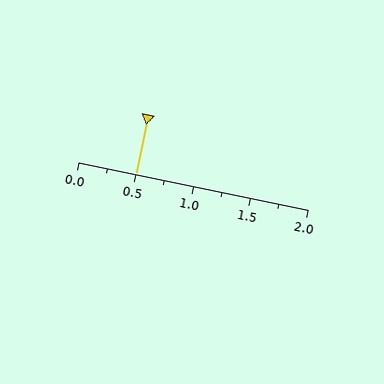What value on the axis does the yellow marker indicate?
The marker indicates approximately 0.5.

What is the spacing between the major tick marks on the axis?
The major ticks are spaced 0.5 apart.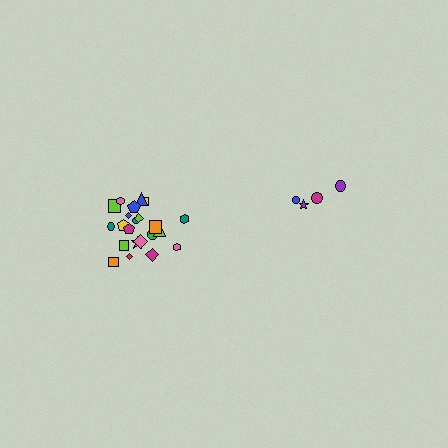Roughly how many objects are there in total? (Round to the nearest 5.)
Roughly 25 objects in total.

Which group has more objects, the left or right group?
The left group.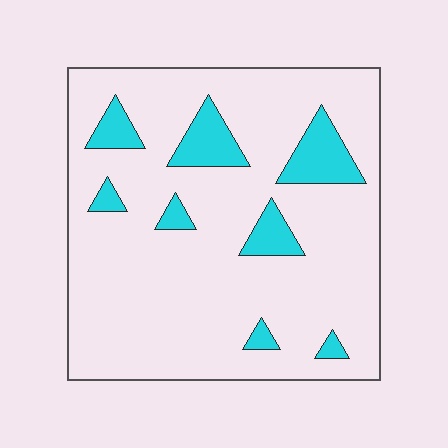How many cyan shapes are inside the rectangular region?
8.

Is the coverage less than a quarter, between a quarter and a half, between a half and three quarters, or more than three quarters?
Less than a quarter.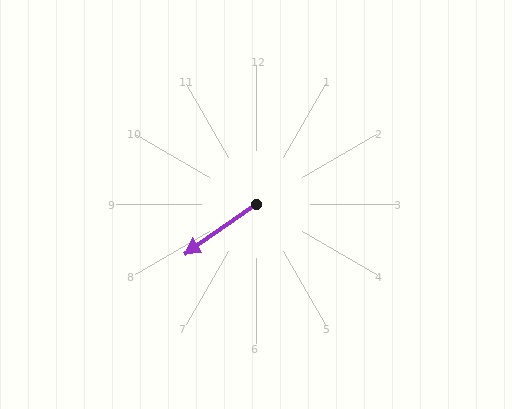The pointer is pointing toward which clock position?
Roughly 8 o'clock.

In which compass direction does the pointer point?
Southwest.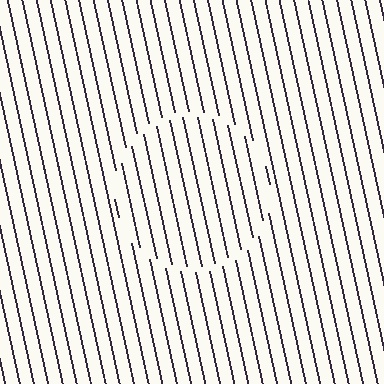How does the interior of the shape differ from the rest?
The interior of the shape contains the same grating, shifted by half a period — the contour is defined by the phase discontinuity where line-ends from the inner and outer gratings abut.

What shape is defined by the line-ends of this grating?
An illusory circle. The interior of the shape contains the same grating, shifted by half a period — the contour is defined by the phase discontinuity where line-ends from the inner and outer gratings abut.